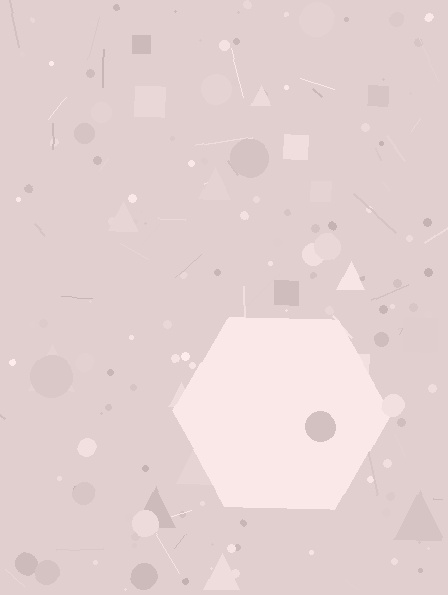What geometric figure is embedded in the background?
A hexagon is embedded in the background.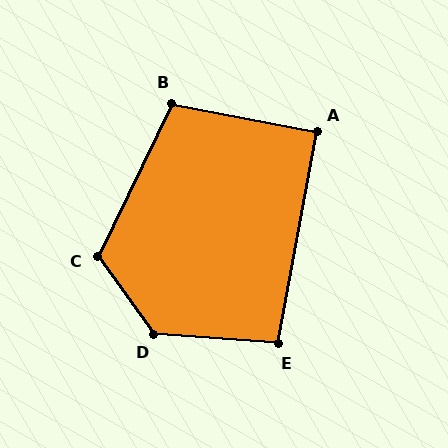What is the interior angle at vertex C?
Approximately 118 degrees (obtuse).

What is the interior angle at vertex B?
Approximately 105 degrees (obtuse).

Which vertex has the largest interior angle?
D, at approximately 130 degrees.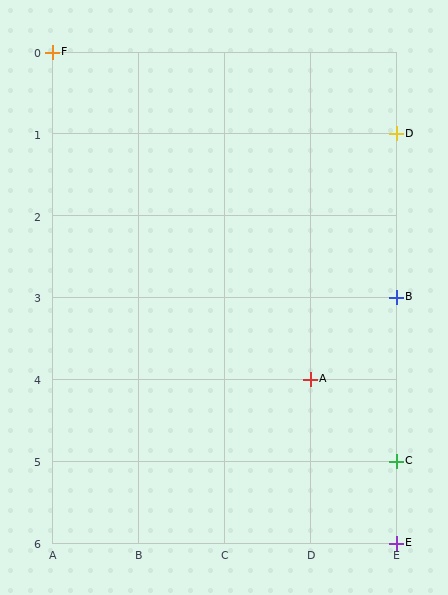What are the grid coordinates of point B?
Point B is at grid coordinates (E, 3).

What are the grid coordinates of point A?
Point A is at grid coordinates (D, 4).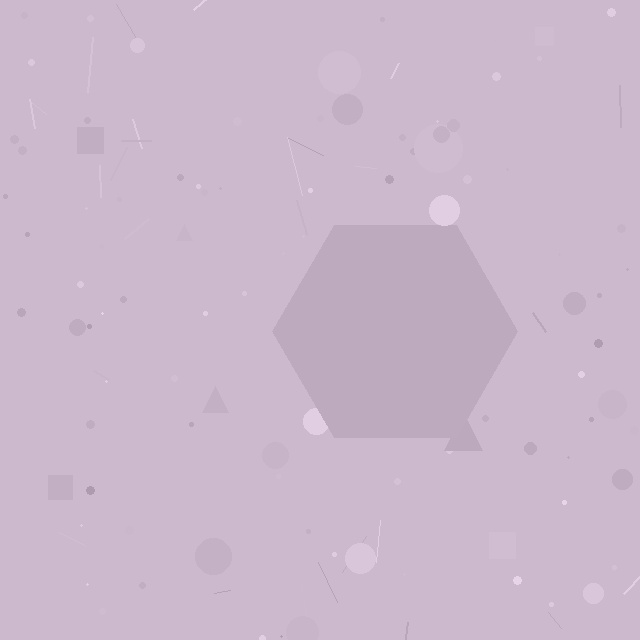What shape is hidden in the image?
A hexagon is hidden in the image.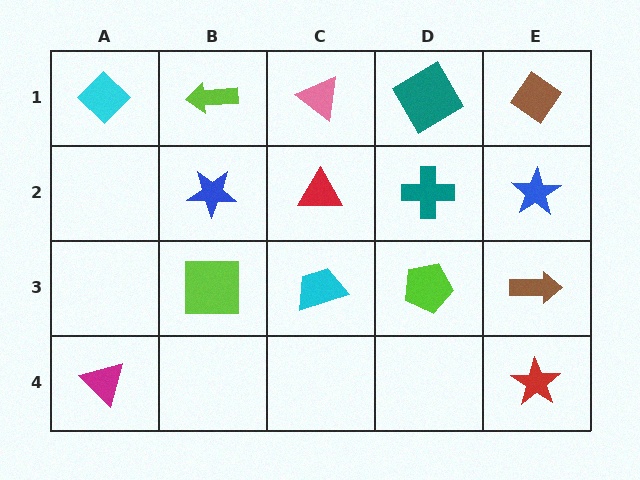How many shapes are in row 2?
4 shapes.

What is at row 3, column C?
A cyan trapezoid.